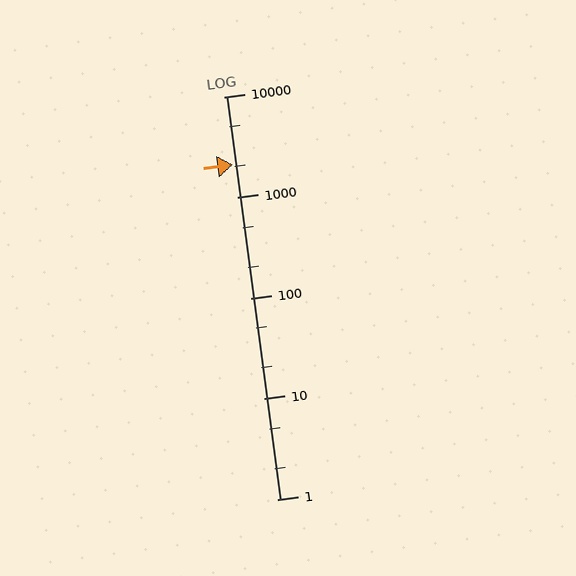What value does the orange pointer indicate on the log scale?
The pointer indicates approximately 2100.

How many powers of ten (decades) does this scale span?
The scale spans 4 decades, from 1 to 10000.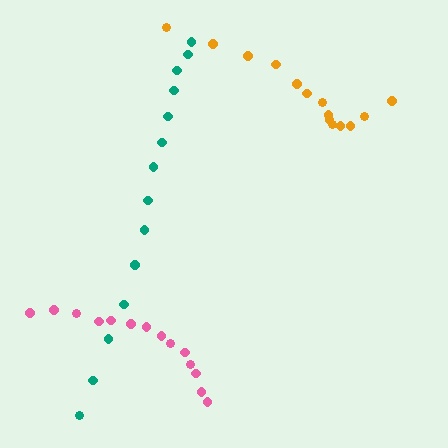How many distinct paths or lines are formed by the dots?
There are 3 distinct paths.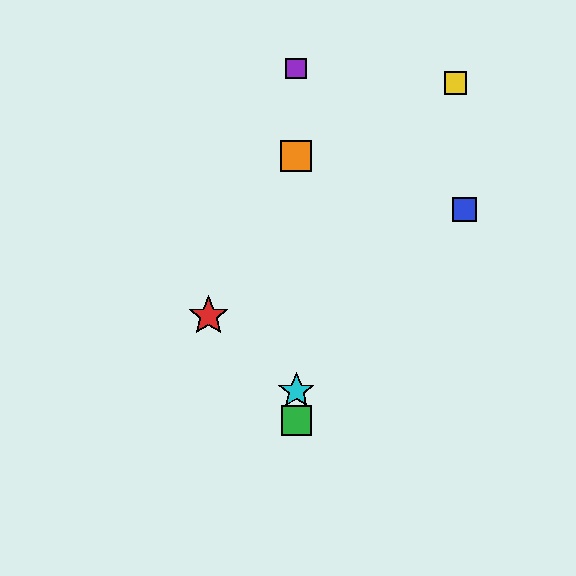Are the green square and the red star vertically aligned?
No, the green square is at x≈296 and the red star is at x≈208.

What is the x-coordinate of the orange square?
The orange square is at x≈296.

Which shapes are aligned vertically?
The green square, the purple square, the orange square, the cyan star are aligned vertically.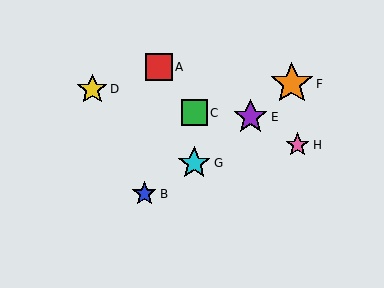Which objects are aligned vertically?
Objects C, G are aligned vertically.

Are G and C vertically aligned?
Yes, both are at x≈194.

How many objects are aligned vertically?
2 objects (C, G) are aligned vertically.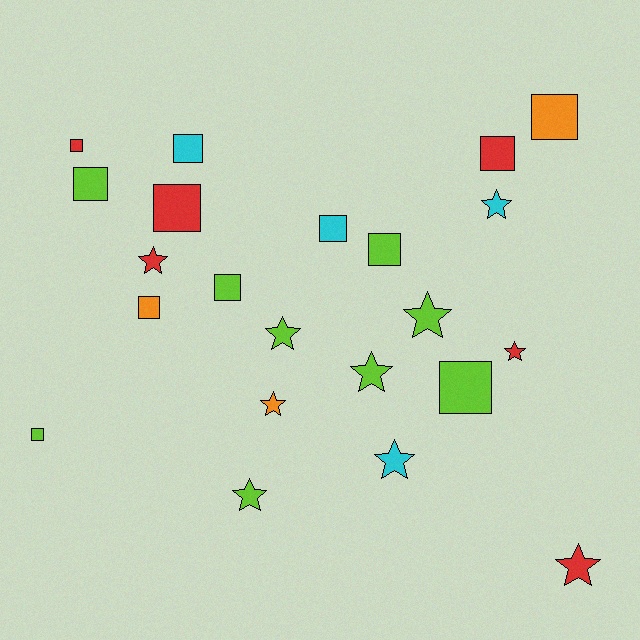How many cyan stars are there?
There are 2 cyan stars.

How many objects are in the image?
There are 22 objects.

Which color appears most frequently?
Lime, with 9 objects.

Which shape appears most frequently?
Square, with 12 objects.